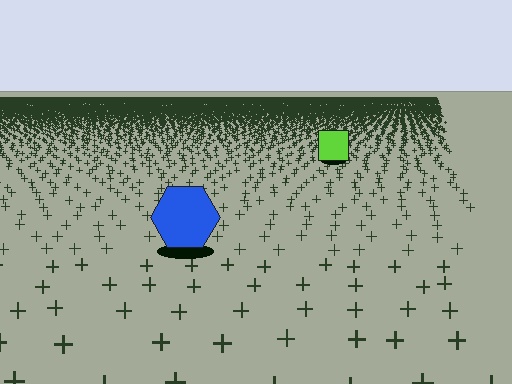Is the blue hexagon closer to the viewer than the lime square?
Yes. The blue hexagon is closer — you can tell from the texture gradient: the ground texture is coarser near it.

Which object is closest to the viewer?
The blue hexagon is closest. The texture marks near it are larger and more spread out.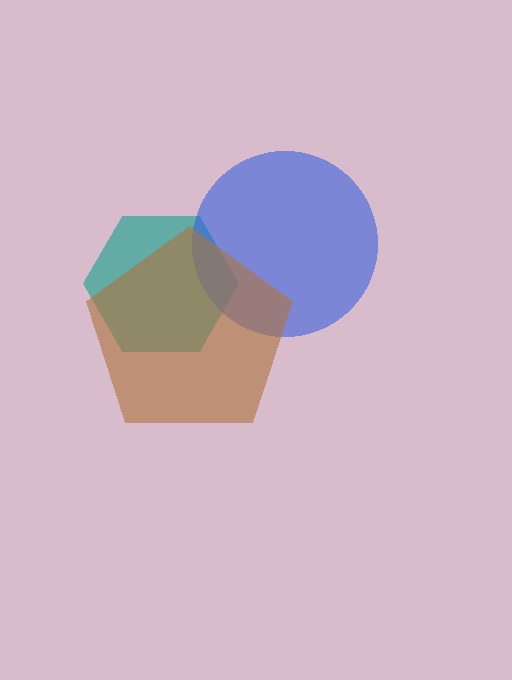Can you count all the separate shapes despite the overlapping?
Yes, there are 3 separate shapes.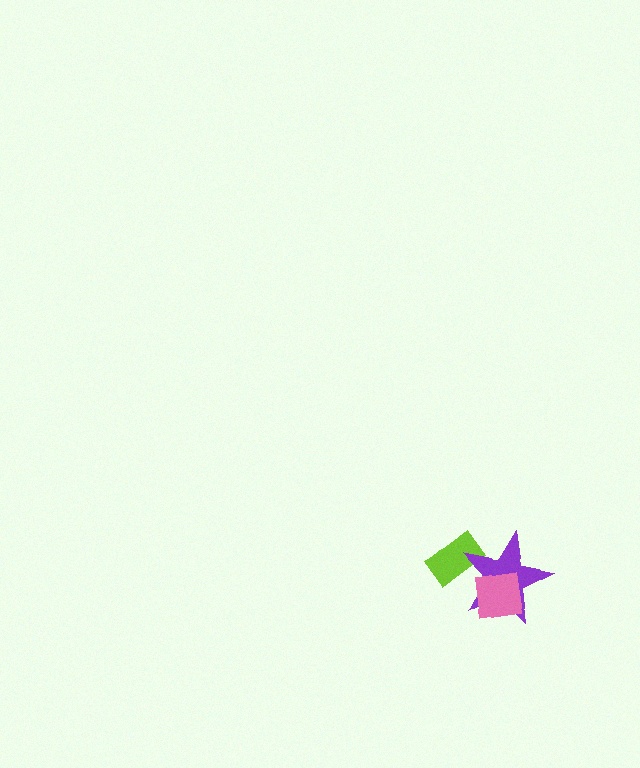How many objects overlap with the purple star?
2 objects overlap with the purple star.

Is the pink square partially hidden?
No, no other shape covers it.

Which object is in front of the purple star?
The pink square is in front of the purple star.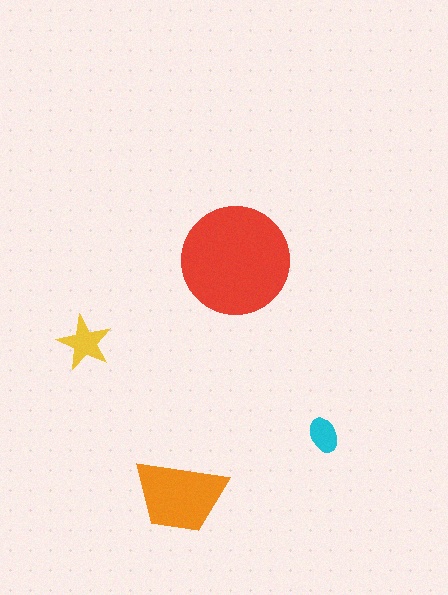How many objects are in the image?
There are 4 objects in the image.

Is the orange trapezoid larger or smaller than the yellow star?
Larger.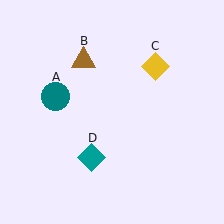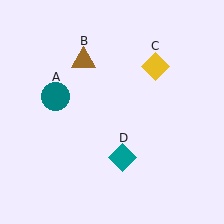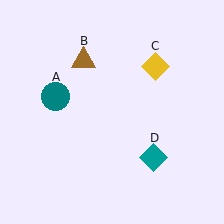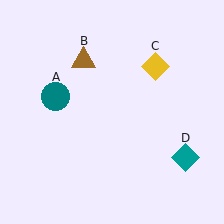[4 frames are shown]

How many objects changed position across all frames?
1 object changed position: teal diamond (object D).